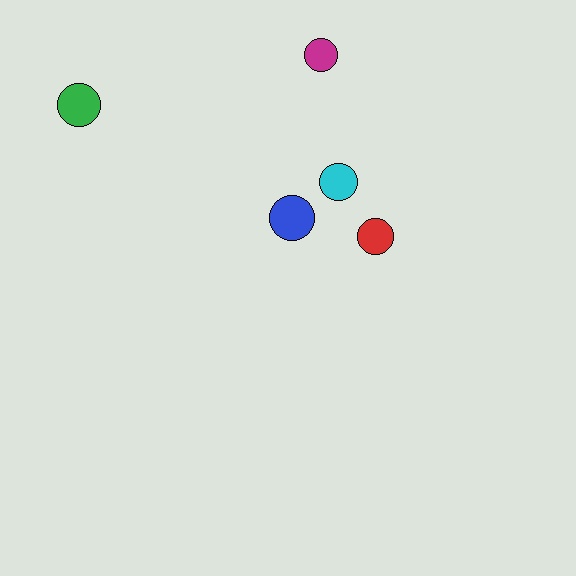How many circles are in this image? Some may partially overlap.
There are 5 circles.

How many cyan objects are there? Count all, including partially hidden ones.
There is 1 cyan object.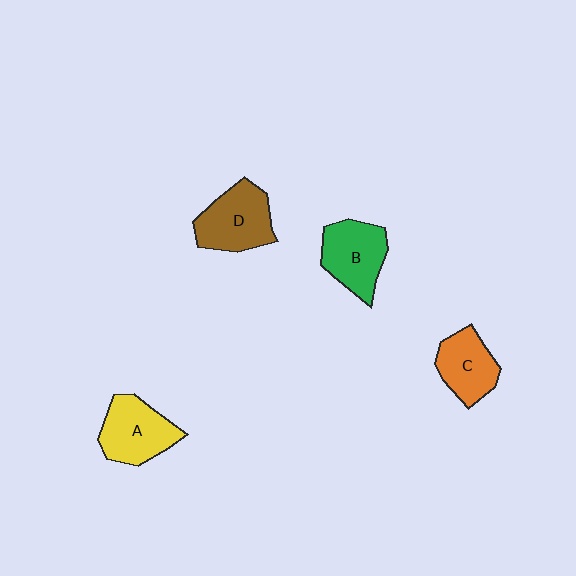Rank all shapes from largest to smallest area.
From largest to smallest: D (brown), A (yellow), B (green), C (orange).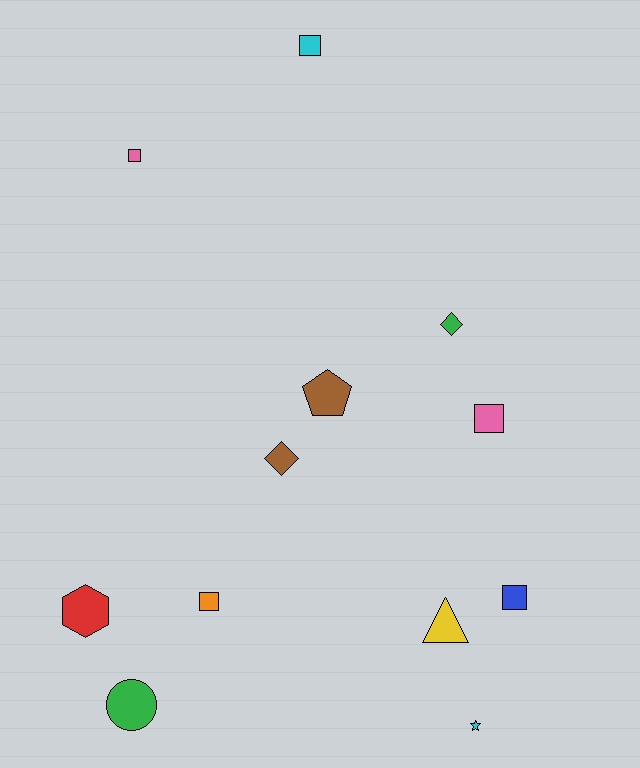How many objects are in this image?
There are 12 objects.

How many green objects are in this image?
There are 2 green objects.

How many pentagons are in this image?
There is 1 pentagon.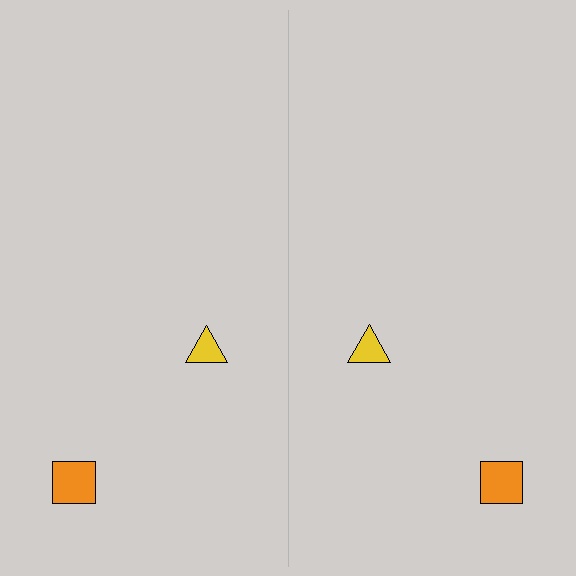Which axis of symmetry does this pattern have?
The pattern has a vertical axis of symmetry running through the center of the image.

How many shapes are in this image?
There are 4 shapes in this image.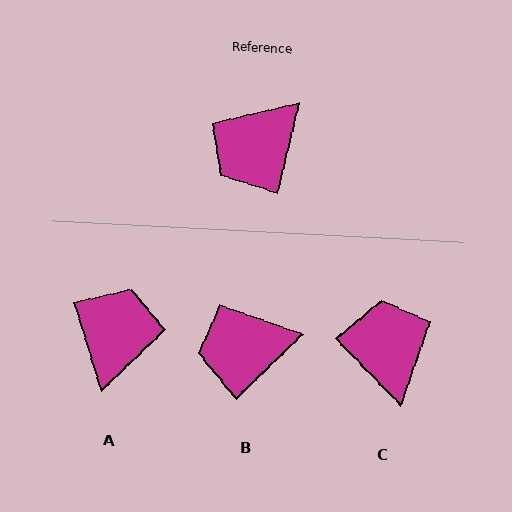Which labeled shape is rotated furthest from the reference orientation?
A, about 150 degrees away.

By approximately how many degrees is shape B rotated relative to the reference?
Approximately 33 degrees clockwise.